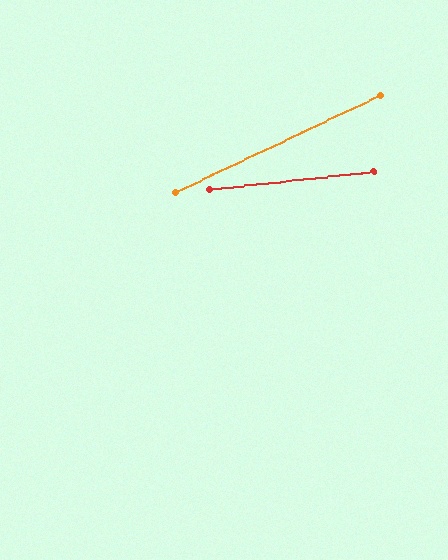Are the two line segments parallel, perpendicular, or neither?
Neither parallel nor perpendicular — they differ by about 19°.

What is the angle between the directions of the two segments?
Approximately 19 degrees.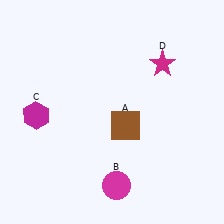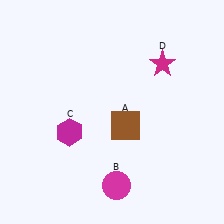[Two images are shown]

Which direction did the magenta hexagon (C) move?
The magenta hexagon (C) moved right.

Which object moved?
The magenta hexagon (C) moved right.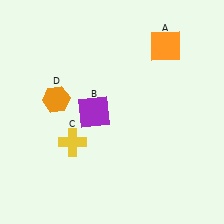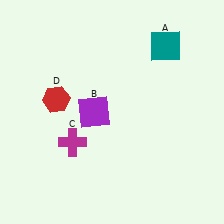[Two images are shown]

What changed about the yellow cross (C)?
In Image 1, C is yellow. In Image 2, it changed to magenta.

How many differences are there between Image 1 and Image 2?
There are 3 differences between the two images.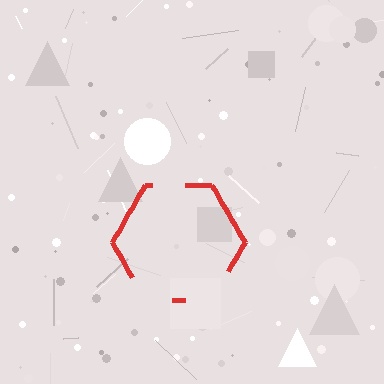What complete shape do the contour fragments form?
The contour fragments form a hexagon.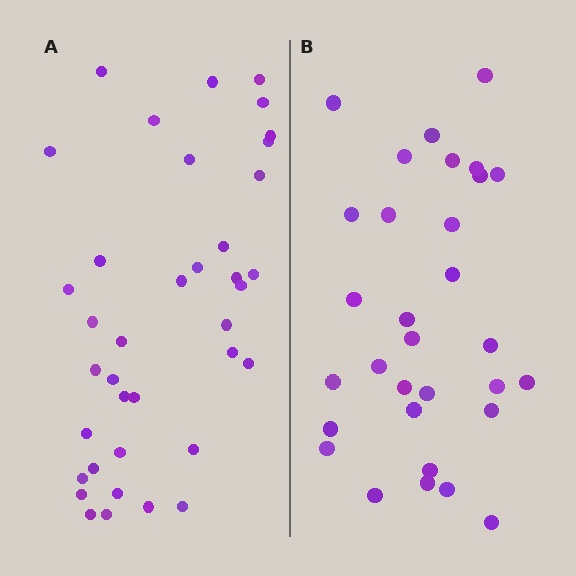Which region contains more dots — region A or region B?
Region A (the left region) has more dots.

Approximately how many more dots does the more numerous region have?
Region A has roughly 8 or so more dots than region B.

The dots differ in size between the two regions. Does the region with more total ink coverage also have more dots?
No. Region B has more total ink coverage because its dots are larger, but region A actually contains more individual dots. Total area can be misleading — the number of items is what matters here.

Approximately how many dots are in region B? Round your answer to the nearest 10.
About 30 dots. (The exact count is 31, which rounds to 30.)